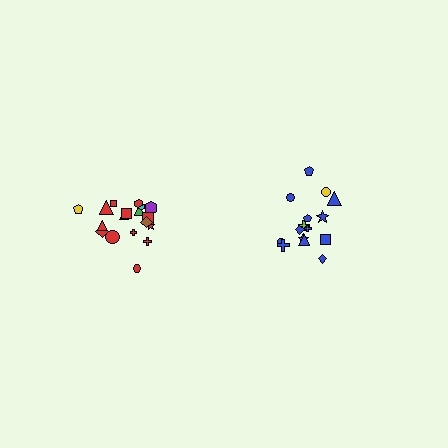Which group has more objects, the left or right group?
The left group.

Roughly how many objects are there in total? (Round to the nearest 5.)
Roughly 35 objects in total.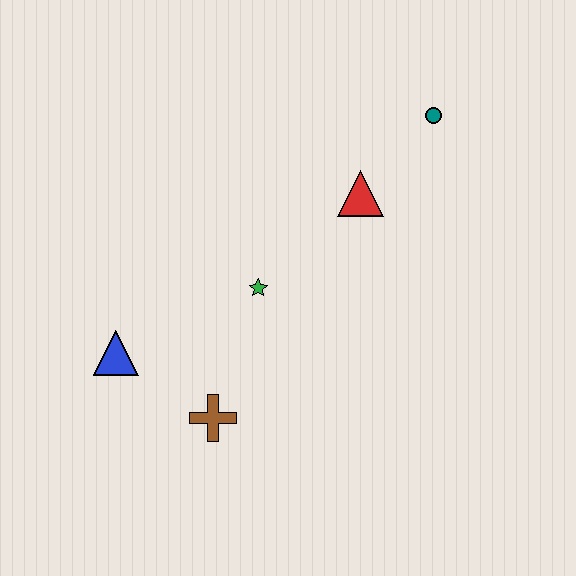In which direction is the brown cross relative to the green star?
The brown cross is below the green star.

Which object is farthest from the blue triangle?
The teal circle is farthest from the blue triangle.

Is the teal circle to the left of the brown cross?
No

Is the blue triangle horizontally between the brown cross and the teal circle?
No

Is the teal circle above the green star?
Yes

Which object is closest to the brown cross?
The blue triangle is closest to the brown cross.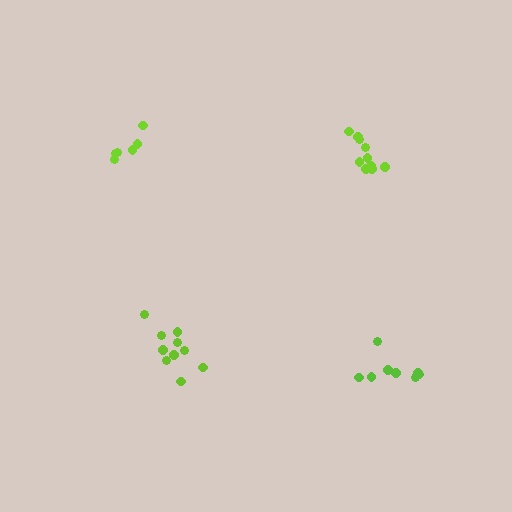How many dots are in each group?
Group 1: 10 dots, Group 2: 10 dots, Group 3: 6 dots, Group 4: 8 dots (34 total).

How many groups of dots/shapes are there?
There are 4 groups.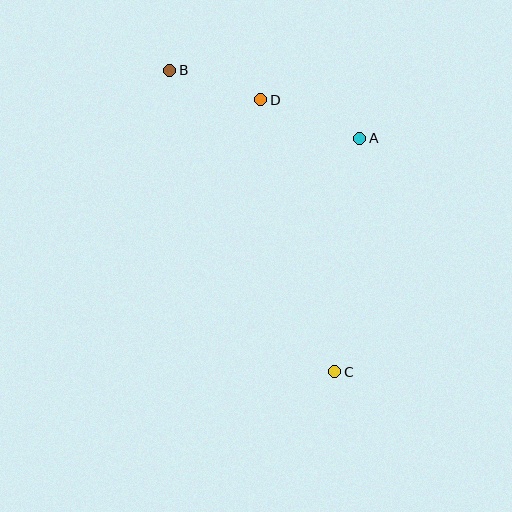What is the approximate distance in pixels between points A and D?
The distance between A and D is approximately 107 pixels.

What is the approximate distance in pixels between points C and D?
The distance between C and D is approximately 282 pixels.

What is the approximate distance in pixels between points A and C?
The distance between A and C is approximately 235 pixels.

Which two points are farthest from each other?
Points B and C are farthest from each other.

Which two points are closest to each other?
Points B and D are closest to each other.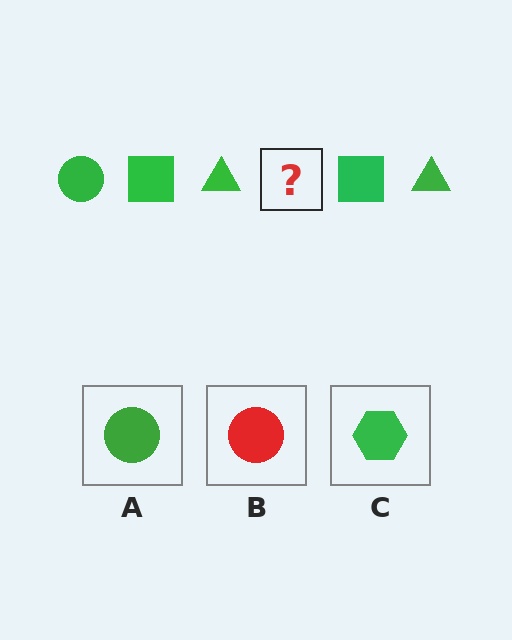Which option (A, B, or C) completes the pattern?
A.